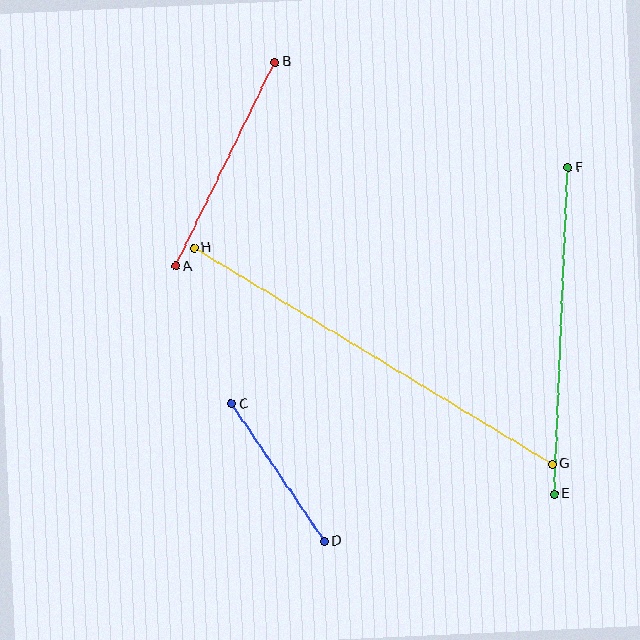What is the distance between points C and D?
The distance is approximately 166 pixels.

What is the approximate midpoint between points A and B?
The midpoint is at approximately (225, 164) pixels.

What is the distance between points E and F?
The distance is approximately 327 pixels.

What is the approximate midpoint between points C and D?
The midpoint is at approximately (278, 473) pixels.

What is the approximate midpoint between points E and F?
The midpoint is at approximately (561, 331) pixels.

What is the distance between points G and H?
The distance is approximately 418 pixels.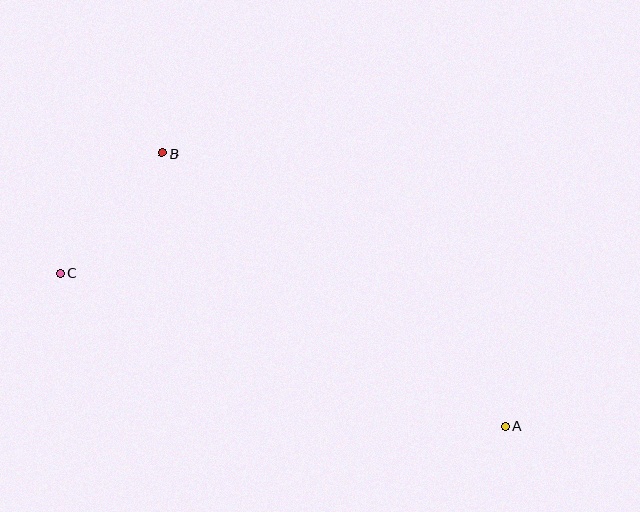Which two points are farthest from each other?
Points A and C are farthest from each other.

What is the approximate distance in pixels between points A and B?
The distance between A and B is approximately 438 pixels.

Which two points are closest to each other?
Points B and C are closest to each other.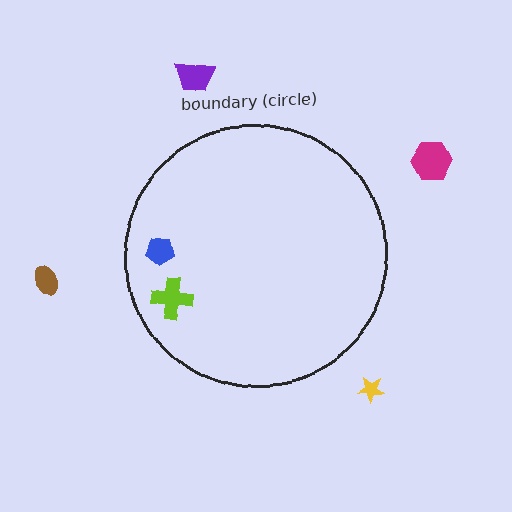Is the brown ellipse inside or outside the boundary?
Outside.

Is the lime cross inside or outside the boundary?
Inside.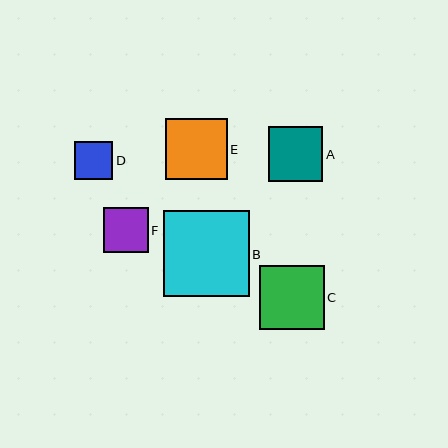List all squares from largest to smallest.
From largest to smallest: B, C, E, A, F, D.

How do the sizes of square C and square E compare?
Square C and square E are approximately the same size.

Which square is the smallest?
Square D is the smallest with a size of approximately 39 pixels.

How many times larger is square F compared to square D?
Square F is approximately 1.2 times the size of square D.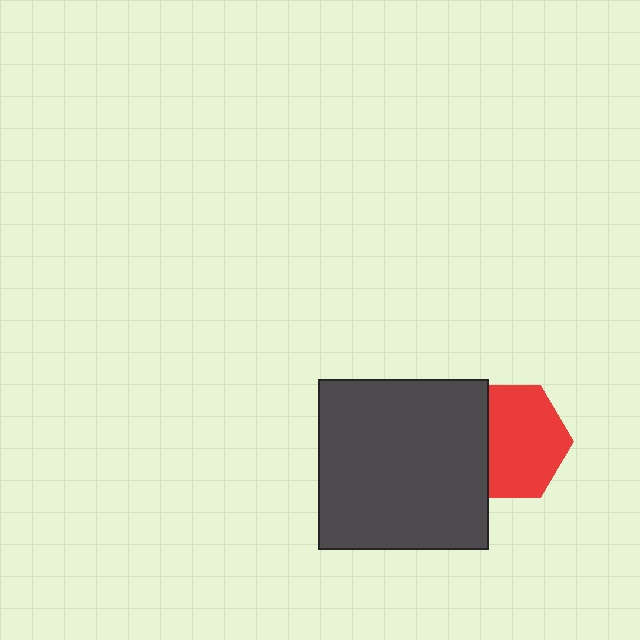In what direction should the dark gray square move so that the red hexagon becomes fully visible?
The dark gray square should move left. That is the shortest direction to clear the overlap and leave the red hexagon fully visible.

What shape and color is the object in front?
The object in front is a dark gray square.